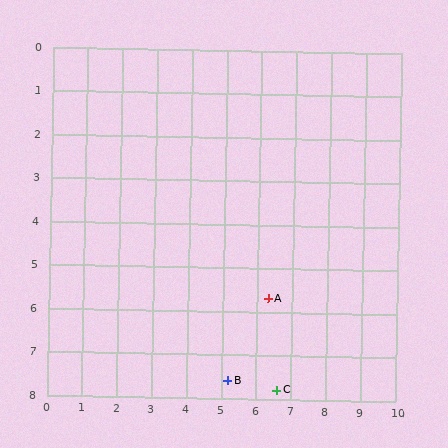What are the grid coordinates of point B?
Point B is at approximately (5.2, 7.6).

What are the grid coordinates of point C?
Point C is at approximately (6.6, 7.8).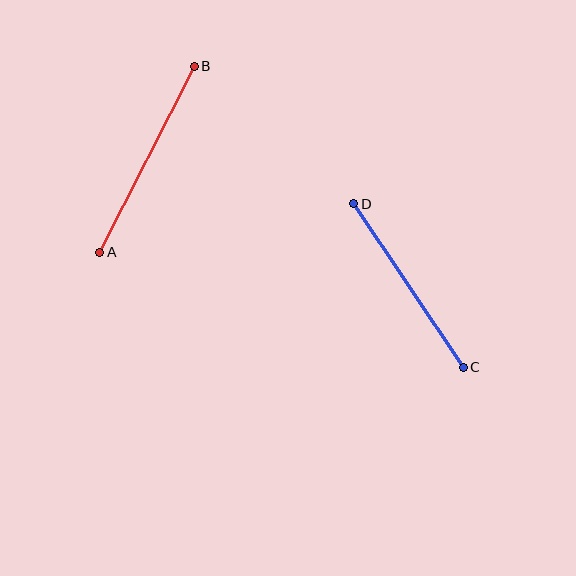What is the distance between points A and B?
The distance is approximately 209 pixels.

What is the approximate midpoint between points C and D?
The midpoint is at approximately (408, 286) pixels.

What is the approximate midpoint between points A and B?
The midpoint is at approximately (147, 159) pixels.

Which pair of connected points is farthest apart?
Points A and B are farthest apart.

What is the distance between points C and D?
The distance is approximately 197 pixels.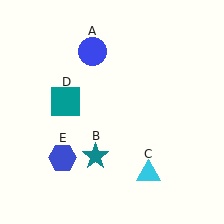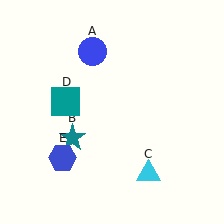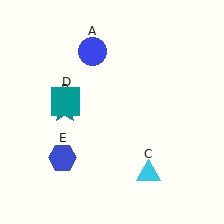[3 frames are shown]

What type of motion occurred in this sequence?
The teal star (object B) rotated clockwise around the center of the scene.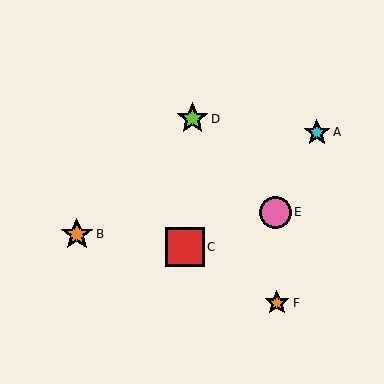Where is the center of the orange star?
The center of the orange star is at (77, 234).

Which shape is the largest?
The red square (labeled C) is the largest.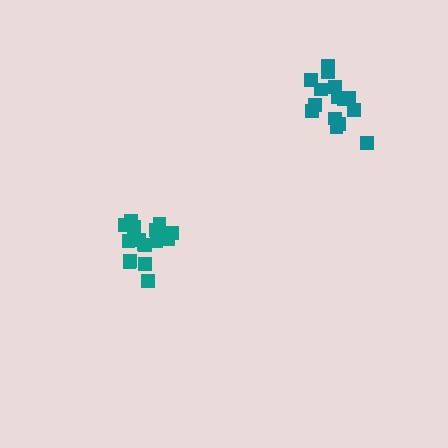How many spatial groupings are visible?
There are 2 spatial groupings.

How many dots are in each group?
Group 1: 15 dots, Group 2: 17 dots (32 total).